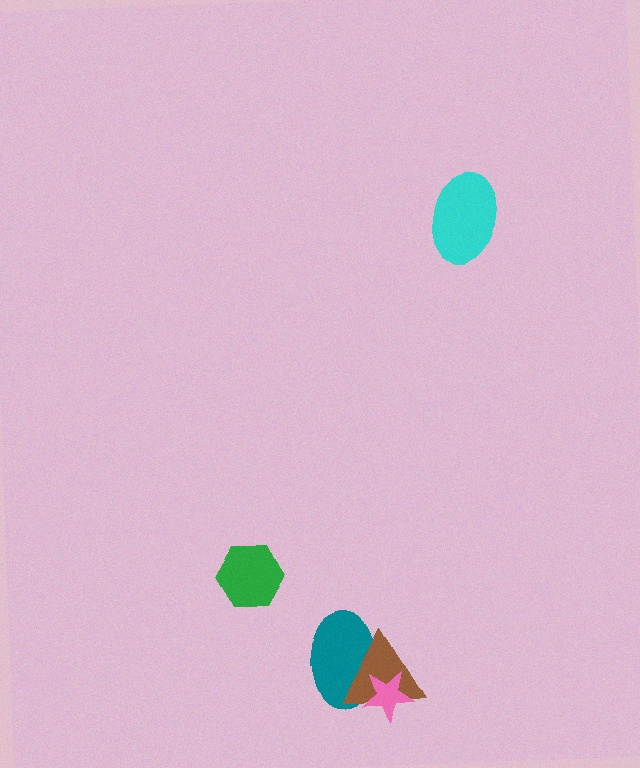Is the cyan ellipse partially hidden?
No, no other shape covers it.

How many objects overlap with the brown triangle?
2 objects overlap with the brown triangle.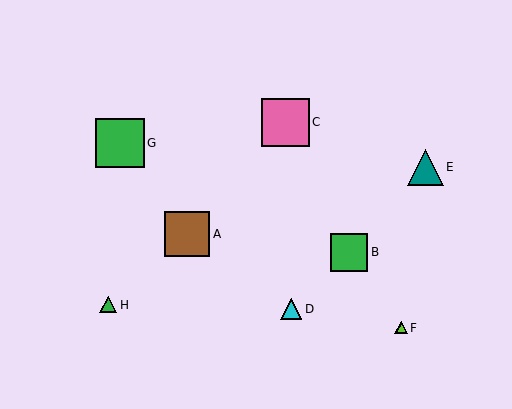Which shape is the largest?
The green square (labeled G) is the largest.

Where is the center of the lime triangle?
The center of the lime triangle is at (401, 328).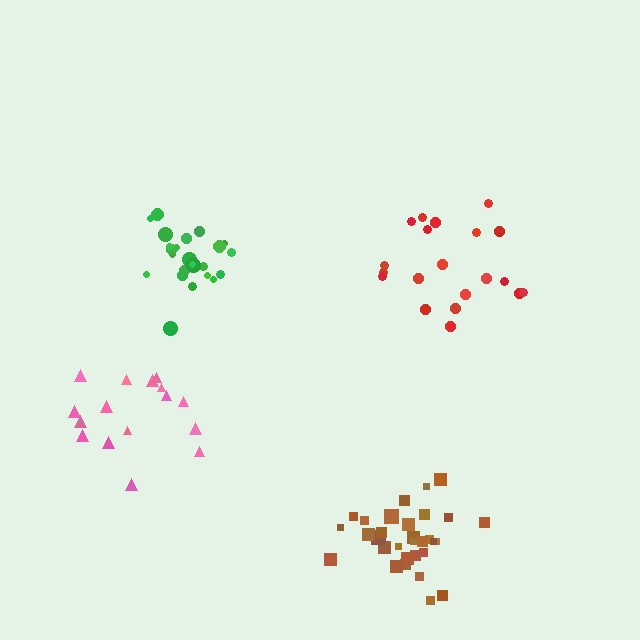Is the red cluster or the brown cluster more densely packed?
Brown.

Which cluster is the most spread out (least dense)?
Pink.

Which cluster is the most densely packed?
Green.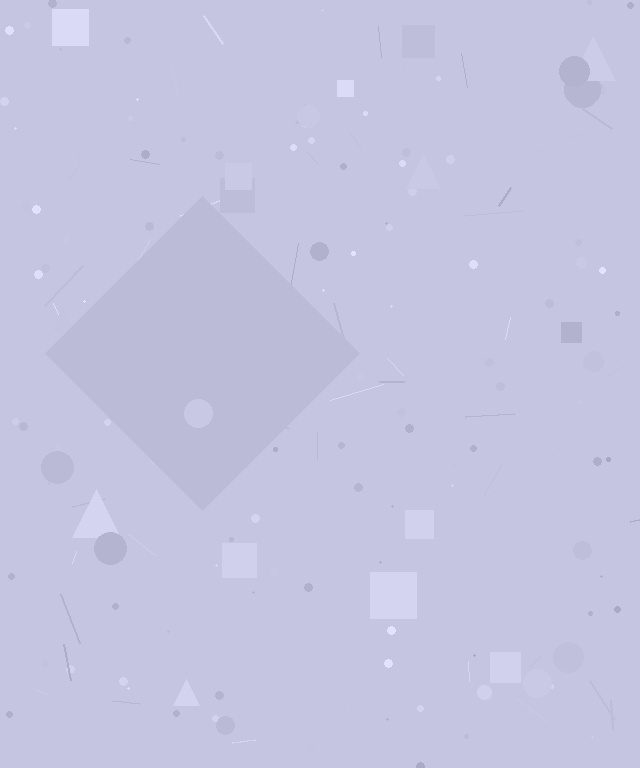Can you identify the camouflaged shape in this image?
The camouflaged shape is a diamond.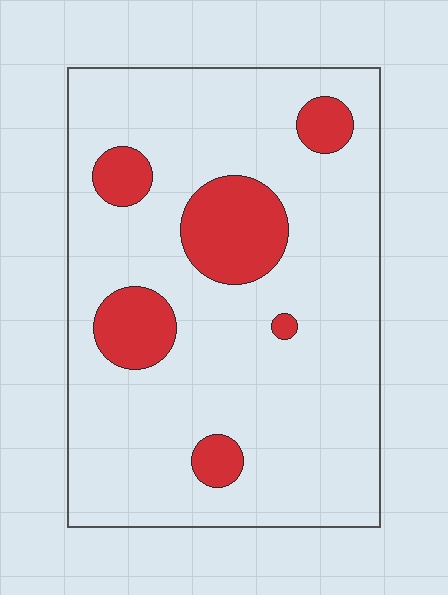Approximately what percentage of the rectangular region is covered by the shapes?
Approximately 15%.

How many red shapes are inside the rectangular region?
6.